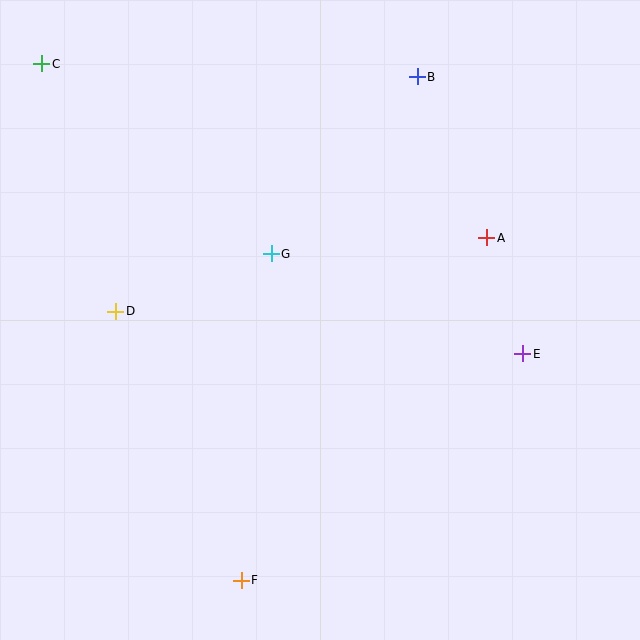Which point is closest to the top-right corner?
Point B is closest to the top-right corner.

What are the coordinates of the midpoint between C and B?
The midpoint between C and B is at (230, 70).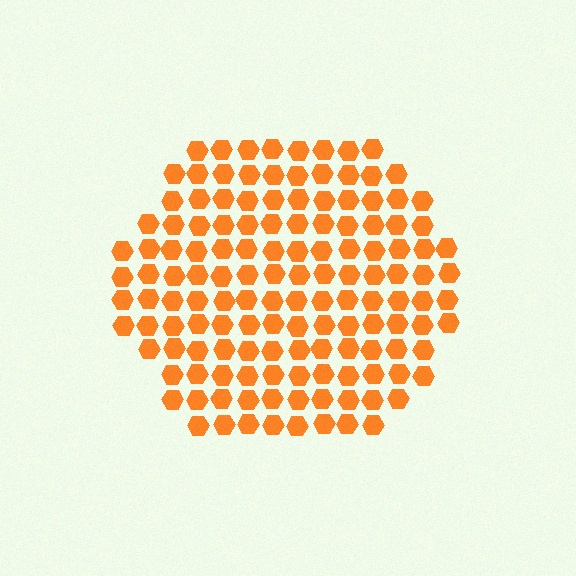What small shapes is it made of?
It is made of small hexagons.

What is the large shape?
The large shape is a hexagon.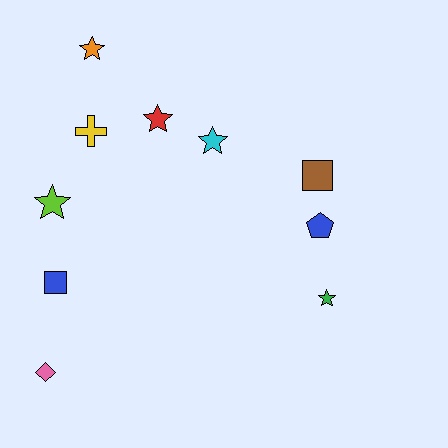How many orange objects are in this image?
There is 1 orange object.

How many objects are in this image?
There are 10 objects.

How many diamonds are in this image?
There is 1 diamond.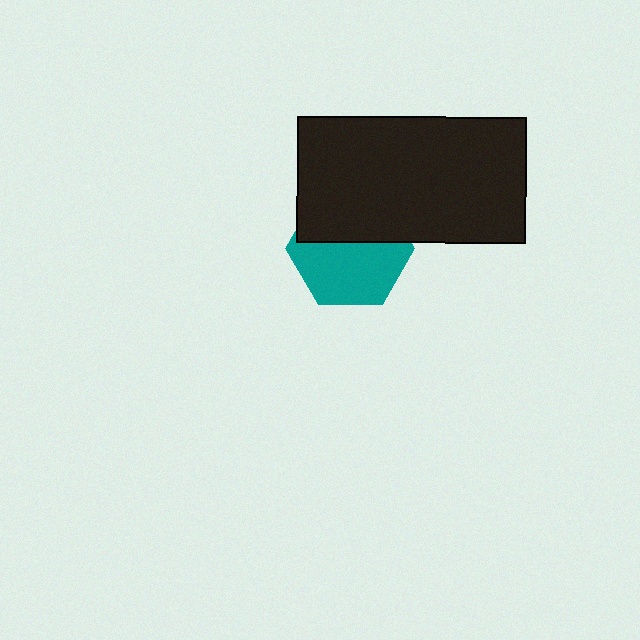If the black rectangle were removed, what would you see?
You would see the complete teal hexagon.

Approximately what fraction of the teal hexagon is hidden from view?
Roughly 44% of the teal hexagon is hidden behind the black rectangle.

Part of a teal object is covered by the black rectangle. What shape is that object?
It is a hexagon.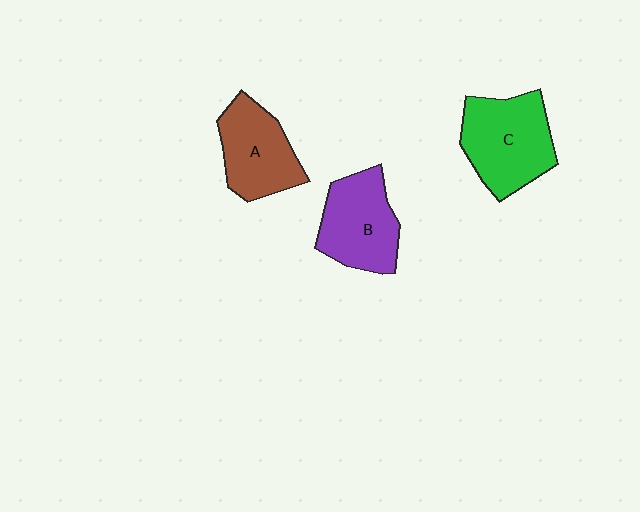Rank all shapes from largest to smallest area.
From largest to smallest: C (green), B (purple), A (brown).